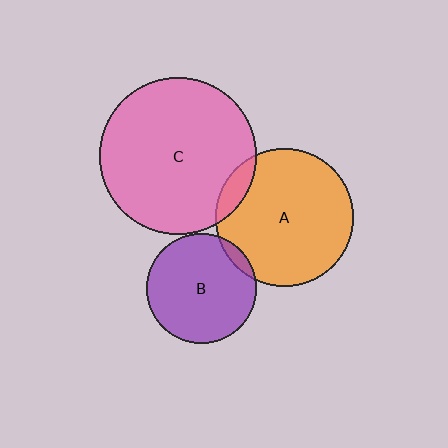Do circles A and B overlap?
Yes.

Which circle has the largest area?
Circle C (pink).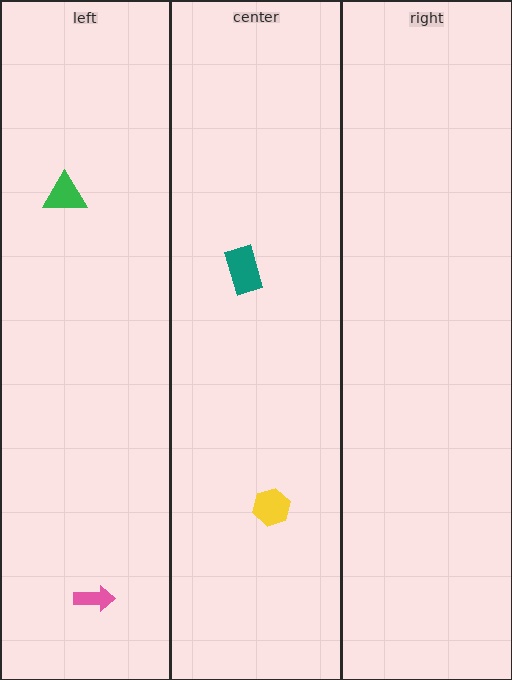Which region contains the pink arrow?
The left region.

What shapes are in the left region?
The pink arrow, the green triangle.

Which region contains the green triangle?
The left region.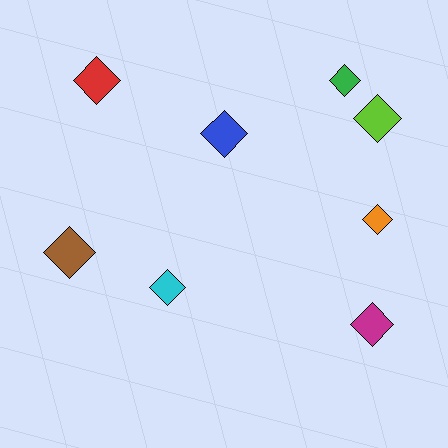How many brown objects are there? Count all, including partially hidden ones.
There is 1 brown object.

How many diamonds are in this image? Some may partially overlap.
There are 8 diamonds.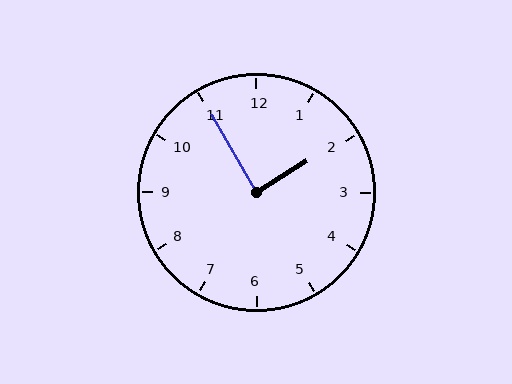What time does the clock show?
1:55.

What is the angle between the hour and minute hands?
Approximately 88 degrees.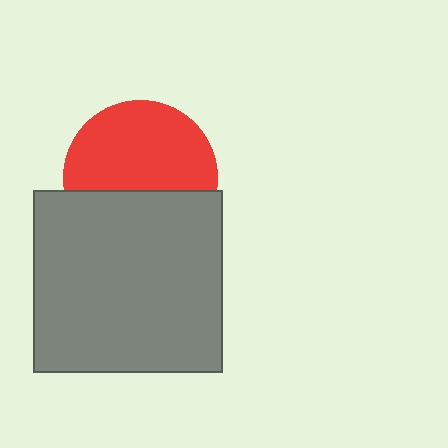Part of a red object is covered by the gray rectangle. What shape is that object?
It is a circle.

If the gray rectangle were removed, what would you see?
You would see the complete red circle.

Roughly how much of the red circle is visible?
About half of it is visible (roughly 59%).